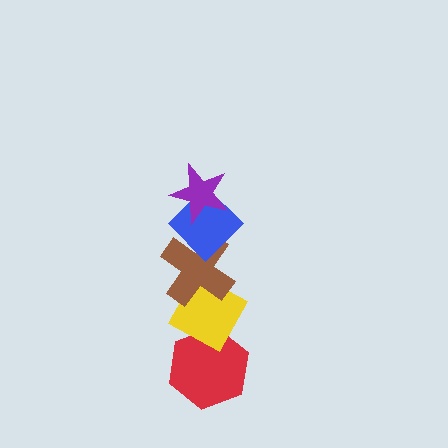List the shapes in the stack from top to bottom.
From top to bottom: the purple star, the blue diamond, the brown cross, the yellow diamond, the red hexagon.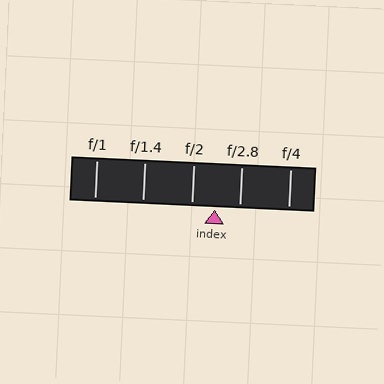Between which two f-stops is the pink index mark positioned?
The index mark is between f/2 and f/2.8.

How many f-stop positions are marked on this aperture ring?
There are 5 f-stop positions marked.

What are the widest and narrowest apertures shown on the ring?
The widest aperture shown is f/1 and the narrowest is f/4.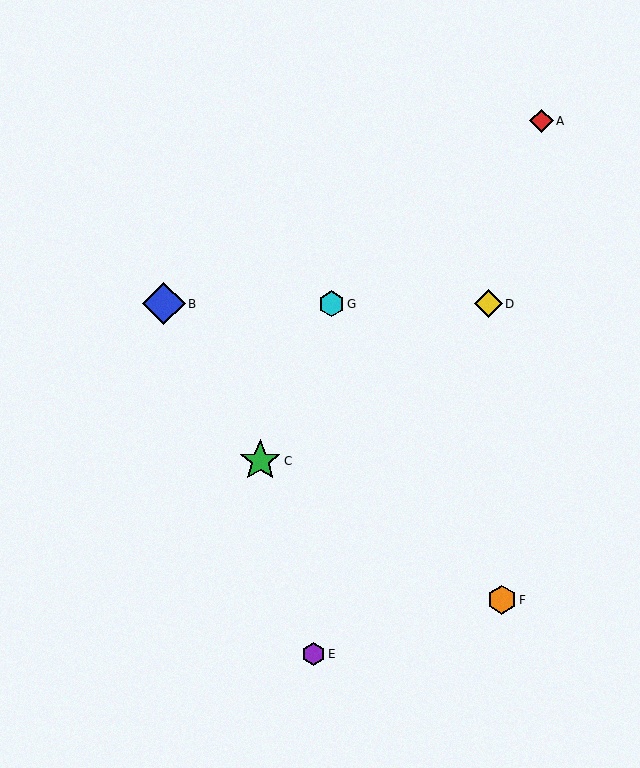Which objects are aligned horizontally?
Objects B, D, G are aligned horizontally.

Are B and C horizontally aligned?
No, B is at y≈304 and C is at y≈461.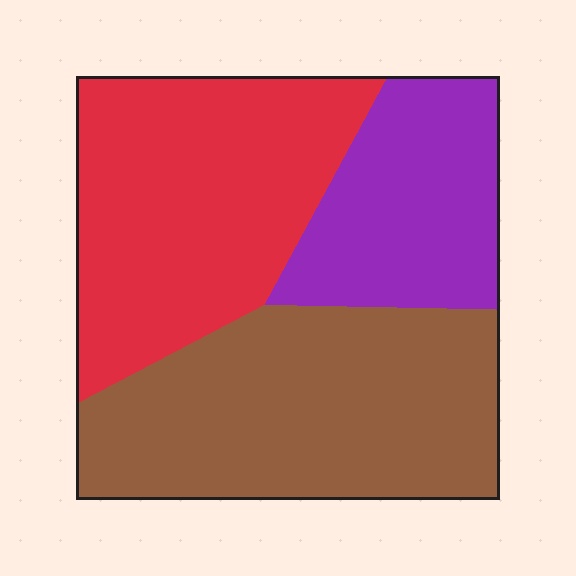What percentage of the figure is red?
Red covers roughly 35% of the figure.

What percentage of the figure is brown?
Brown covers roughly 40% of the figure.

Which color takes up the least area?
Purple, at roughly 20%.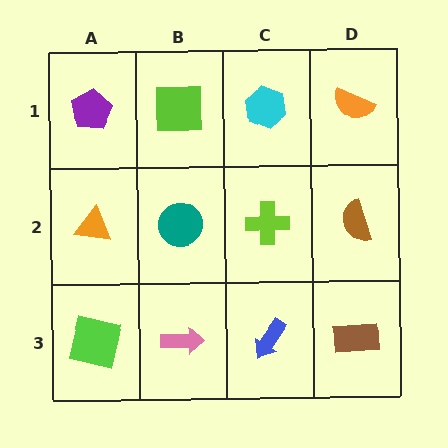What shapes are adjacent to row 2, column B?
A lime square (row 1, column B), a pink arrow (row 3, column B), an orange triangle (row 2, column A), a lime cross (row 2, column C).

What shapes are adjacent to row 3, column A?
An orange triangle (row 2, column A), a pink arrow (row 3, column B).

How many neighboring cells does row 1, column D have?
2.